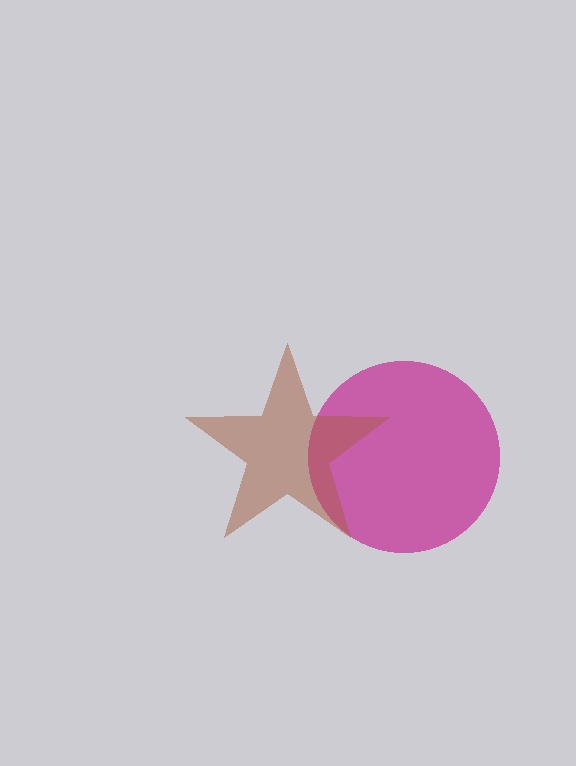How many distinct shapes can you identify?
There are 2 distinct shapes: a magenta circle, a brown star.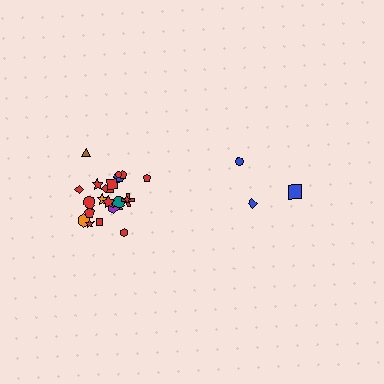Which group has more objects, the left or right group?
The left group.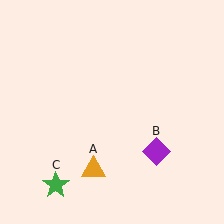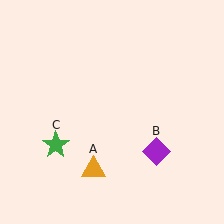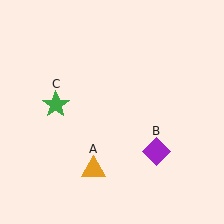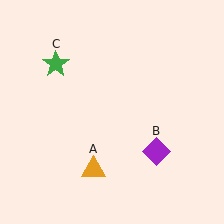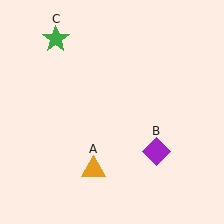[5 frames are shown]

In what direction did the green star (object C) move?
The green star (object C) moved up.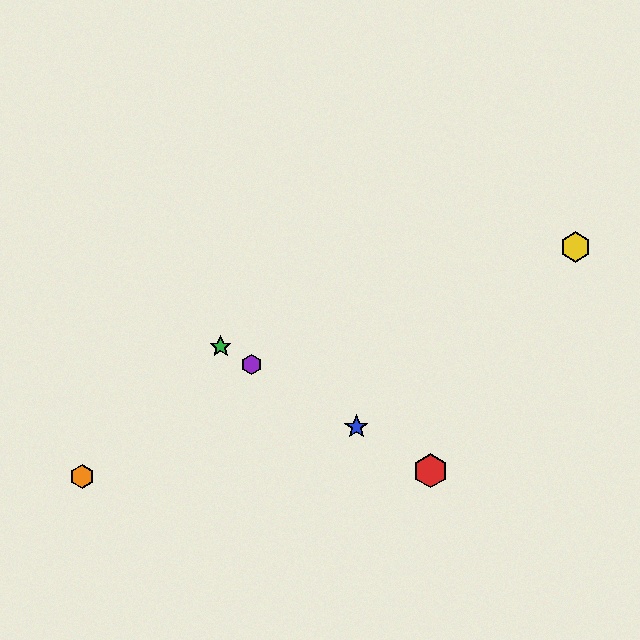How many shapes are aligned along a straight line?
4 shapes (the red hexagon, the blue star, the green star, the purple hexagon) are aligned along a straight line.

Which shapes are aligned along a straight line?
The red hexagon, the blue star, the green star, the purple hexagon are aligned along a straight line.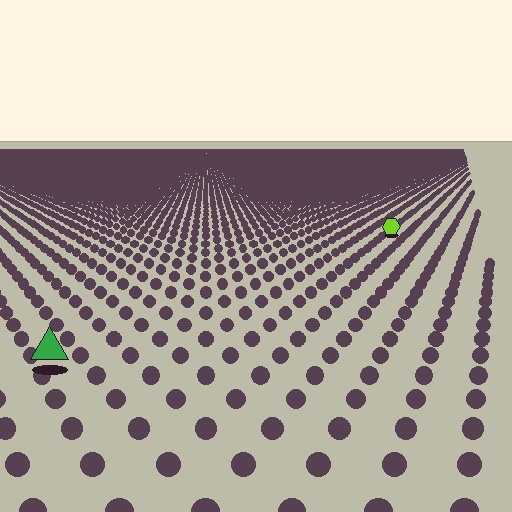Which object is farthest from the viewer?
The lime hexagon is farthest from the viewer. It appears smaller and the ground texture around it is denser.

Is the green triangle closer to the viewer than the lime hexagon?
Yes. The green triangle is closer — you can tell from the texture gradient: the ground texture is coarser near it.